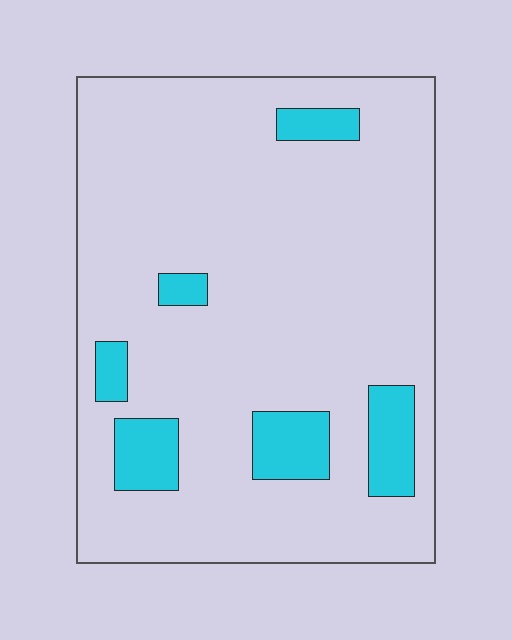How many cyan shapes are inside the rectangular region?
6.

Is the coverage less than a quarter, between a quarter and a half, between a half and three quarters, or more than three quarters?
Less than a quarter.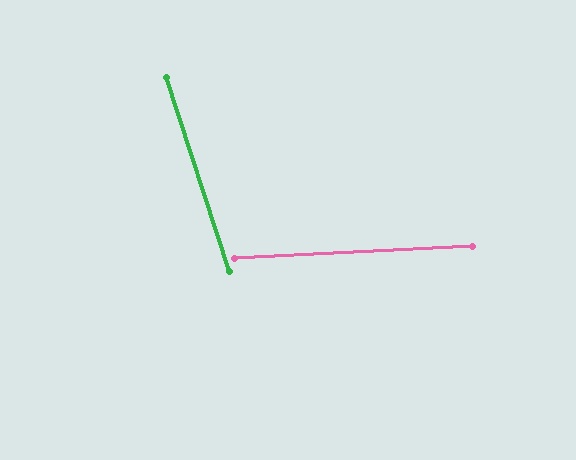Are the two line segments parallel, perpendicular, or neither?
Neither parallel nor perpendicular — they differ by about 75°.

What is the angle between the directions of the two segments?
Approximately 75 degrees.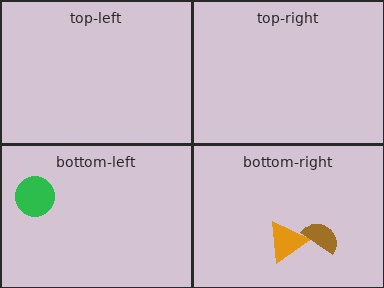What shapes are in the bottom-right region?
The orange triangle, the brown semicircle.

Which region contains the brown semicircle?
The bottom-right region.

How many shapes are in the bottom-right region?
2.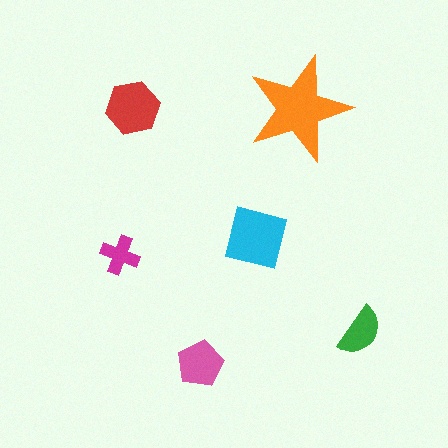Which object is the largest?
The orange star.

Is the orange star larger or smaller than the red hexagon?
Larger.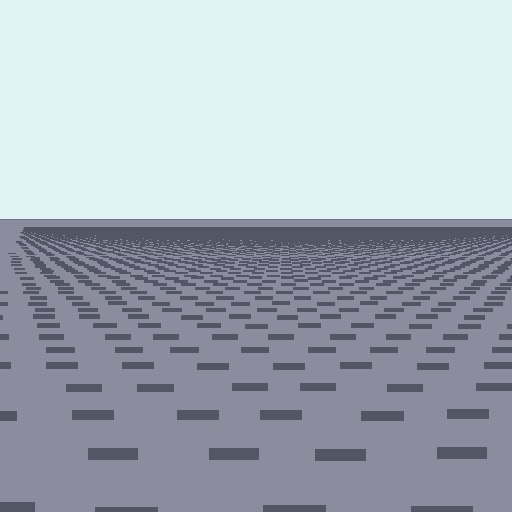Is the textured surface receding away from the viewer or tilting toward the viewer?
The surface is receding away from the viewer. Texture elements get smaller and denser toward the top.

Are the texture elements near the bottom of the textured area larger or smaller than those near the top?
Larger. Near the bottom, elements are closer to the viewer and appear at a bigger on-screen size.